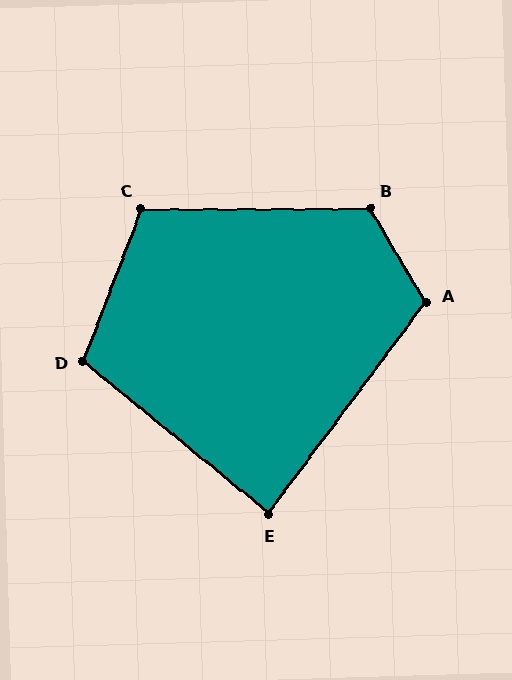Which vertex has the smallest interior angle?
E, at approximately 87 degrees.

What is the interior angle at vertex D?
Approximately 109 degrees (obtuse).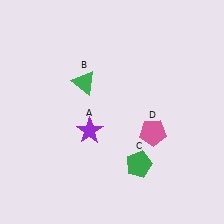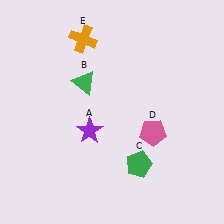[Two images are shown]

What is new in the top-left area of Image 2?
An orange cross (E) was added in the top-left area of Image 2.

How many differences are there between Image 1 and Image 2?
There is 1 difference between the two images.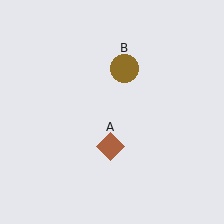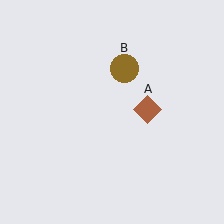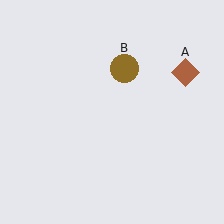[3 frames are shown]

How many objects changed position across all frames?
1 object changed position: brown diamond (object A).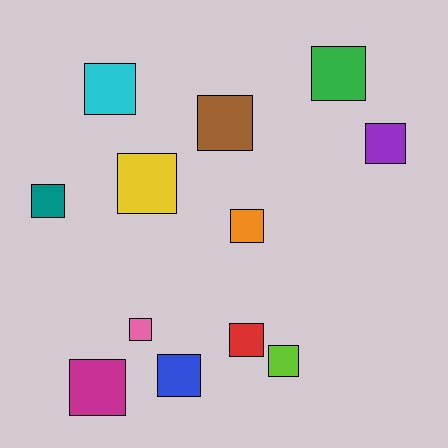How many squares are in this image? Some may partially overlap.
There are 12 squares.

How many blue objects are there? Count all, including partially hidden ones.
There is 1 blue object.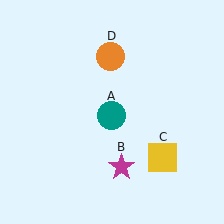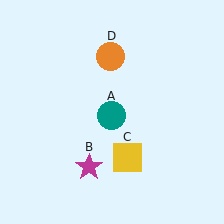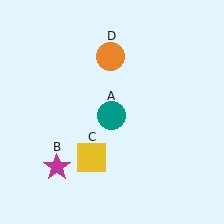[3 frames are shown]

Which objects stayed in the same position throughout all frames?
Teal circle (object A) and orange circle (object D) remained stationary.